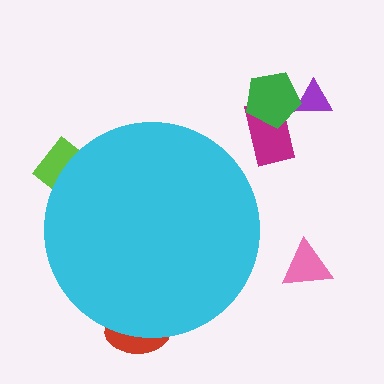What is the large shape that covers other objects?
A cyan circle.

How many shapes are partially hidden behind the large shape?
2 shapes are partially hidden.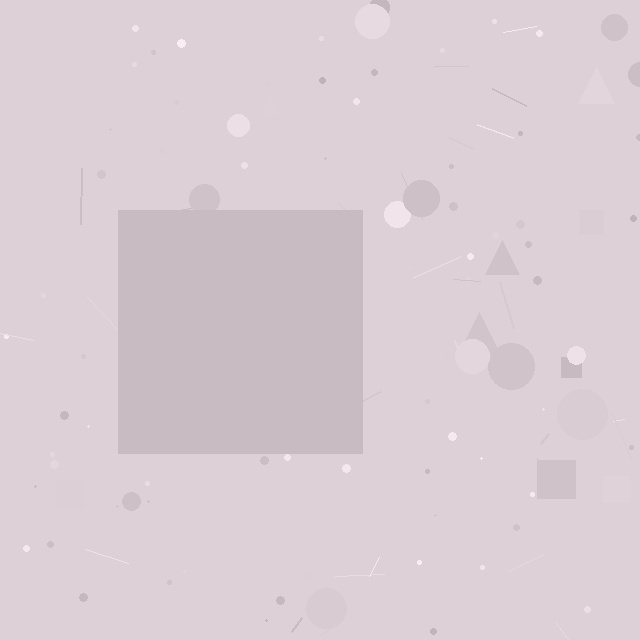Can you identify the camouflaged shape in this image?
The camouflaged shape is a square.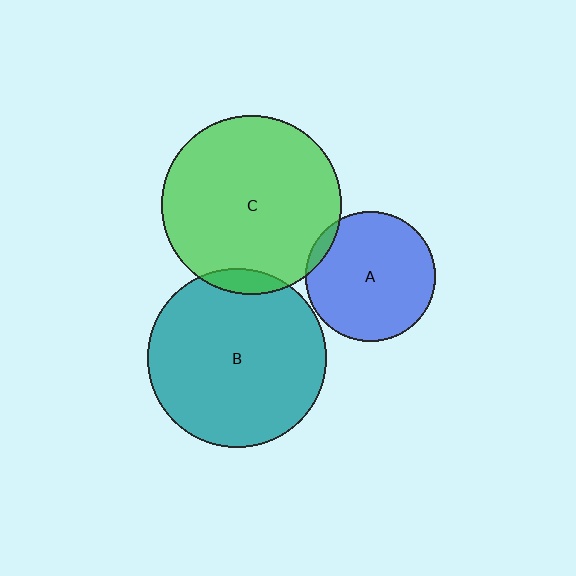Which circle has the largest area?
Circle C (green).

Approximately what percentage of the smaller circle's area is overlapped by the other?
Approximately 5%.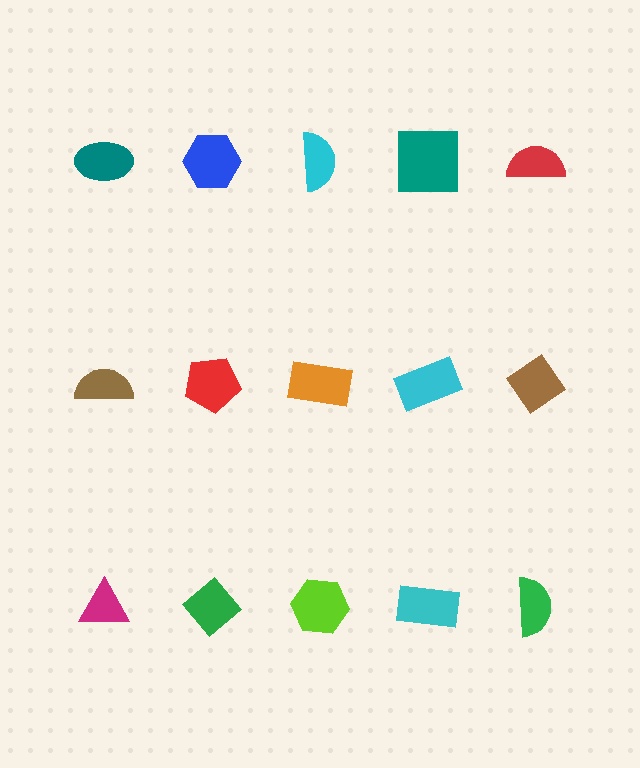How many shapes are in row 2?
5 shapes.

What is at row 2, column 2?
A red pentagon.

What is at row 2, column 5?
A brown diamond.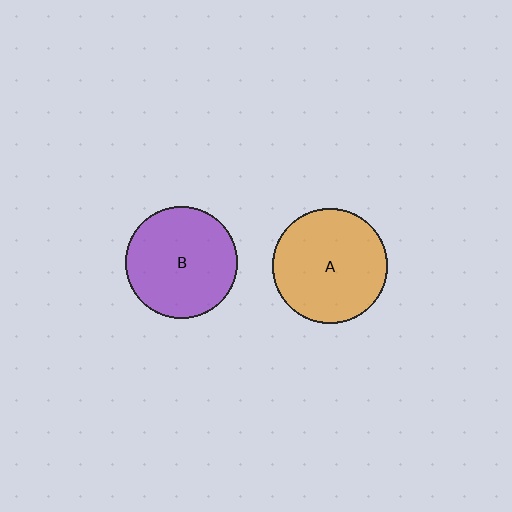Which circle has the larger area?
Circle A (orange).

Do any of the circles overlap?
No, none of the circles overlap.